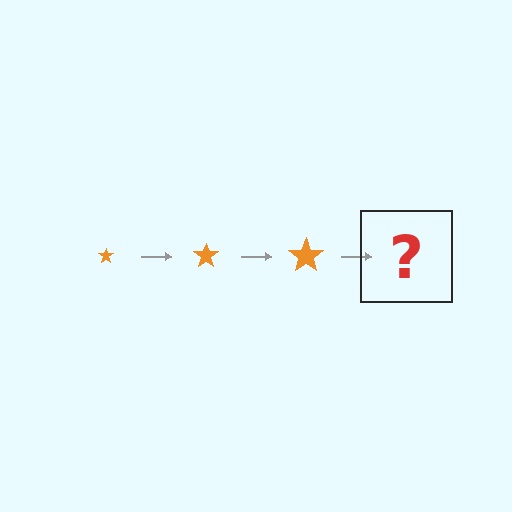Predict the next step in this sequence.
The next step is an orange star, larger than the previous one.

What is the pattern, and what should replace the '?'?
The pattern is that the star gets progressively larger each step. The '?' should be an orange star, larger than the previous one.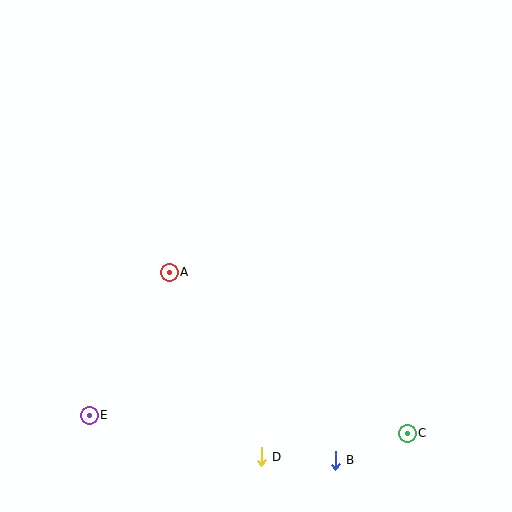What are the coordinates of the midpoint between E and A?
The midpoint between E and A is at (129, 344).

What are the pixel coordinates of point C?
Point C is at (407, 433).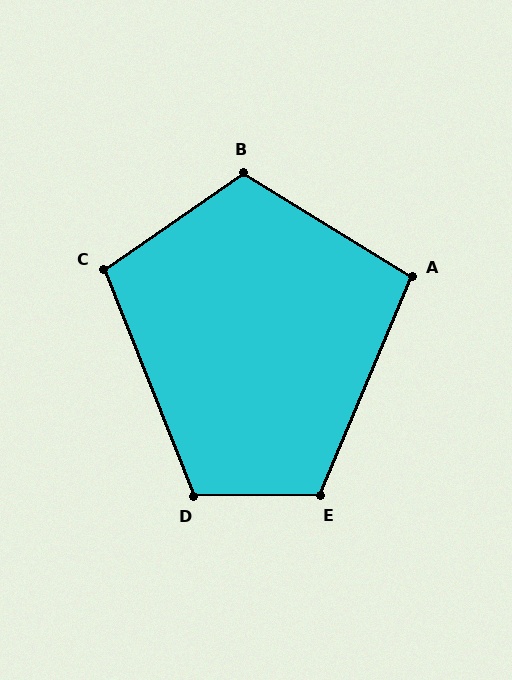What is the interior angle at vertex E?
Approximately 113 degrees (obtuse).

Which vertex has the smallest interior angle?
A, at approximately 99 degrees.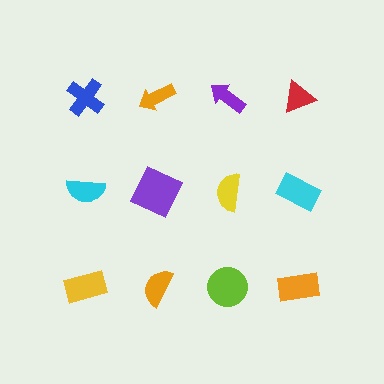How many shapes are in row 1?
4 shapes.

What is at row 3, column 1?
A yellow rectangle.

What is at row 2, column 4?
A cyan rectangle.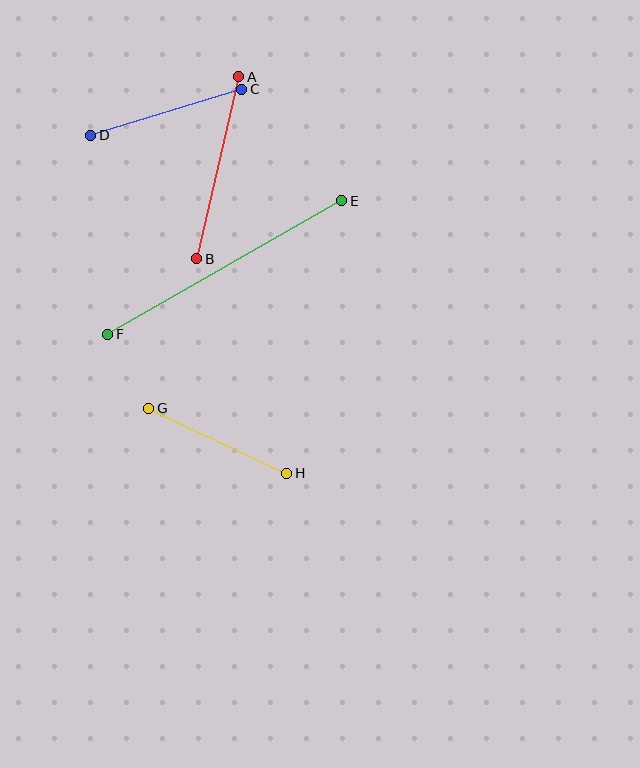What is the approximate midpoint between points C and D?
The midpoint is at approximately (166, 112) pixels.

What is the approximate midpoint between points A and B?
The midpoint is at approximately (218, 168) pixels.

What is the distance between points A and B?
The distance is approximately 187 pixels.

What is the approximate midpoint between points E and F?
The midpoint is at approximately (225, 267) pixels.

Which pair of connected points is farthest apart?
Points E and F are farthest apart.